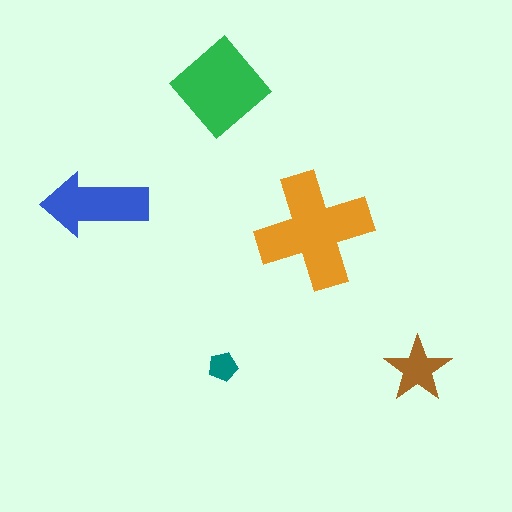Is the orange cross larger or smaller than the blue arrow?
Larger.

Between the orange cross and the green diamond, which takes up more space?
The orange cross.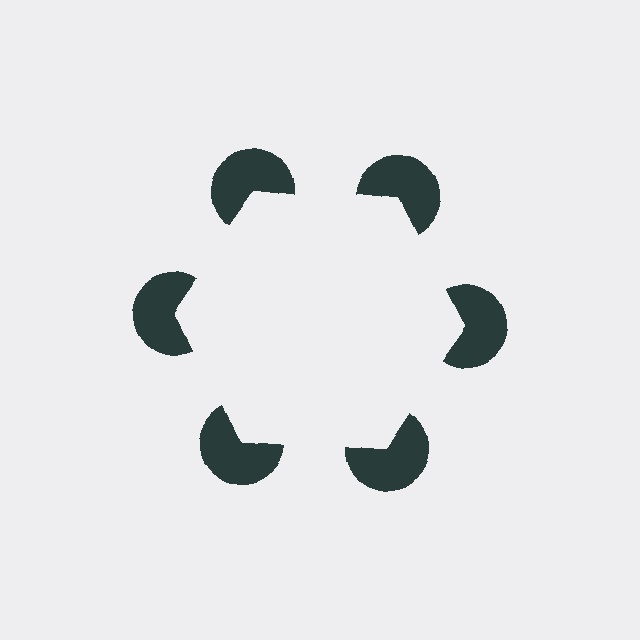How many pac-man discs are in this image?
There are 6 — one at each vertex of the illusory hexagon.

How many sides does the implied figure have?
6 sides.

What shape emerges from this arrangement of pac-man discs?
An illusory hexagon — its edges are inferred from the aligned wedge cuts in the pac-man discs, not physically drawn.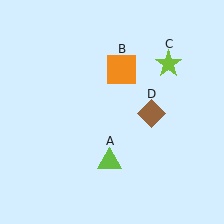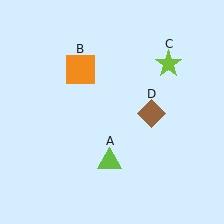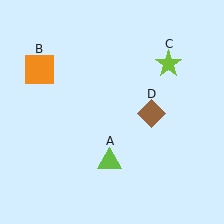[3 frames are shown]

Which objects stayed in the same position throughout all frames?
Lime triangle (object A) and lime star (object C) and brown diamond (object D) remained stationary.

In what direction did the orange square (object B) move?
The orange square (object B) moved left.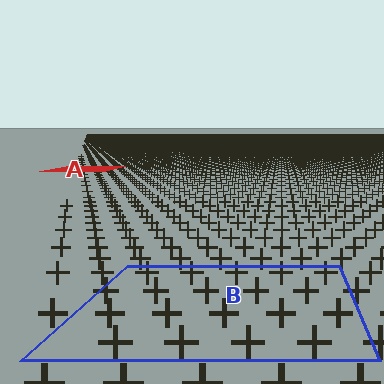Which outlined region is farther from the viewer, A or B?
Region A is farther from the viewer — the texture elements inside it appear smaller and more densely packed.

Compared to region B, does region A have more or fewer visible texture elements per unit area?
Region A has more texture elements per unit area — they are packed more densely because it is farther away.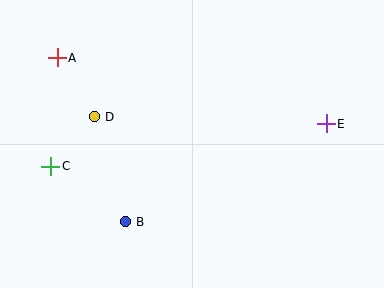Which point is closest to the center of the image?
Point D at (94, 117) is closest to the center.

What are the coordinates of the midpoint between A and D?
The midpoint between A and D is at (76, 87).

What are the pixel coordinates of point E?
Point E is at (326, 124).